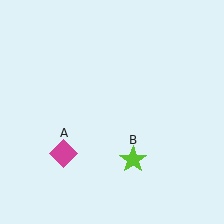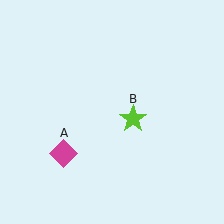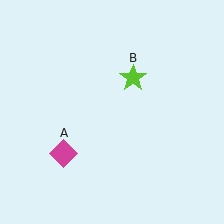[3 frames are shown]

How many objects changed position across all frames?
1 object changed position: lime star (object B).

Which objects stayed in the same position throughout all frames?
Magenta diamond (object A) remained stationary.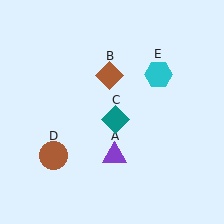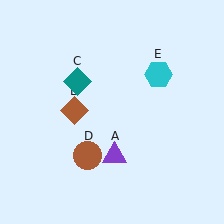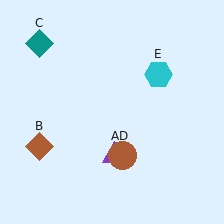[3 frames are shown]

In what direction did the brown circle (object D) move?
The brown circle (object D) moved right.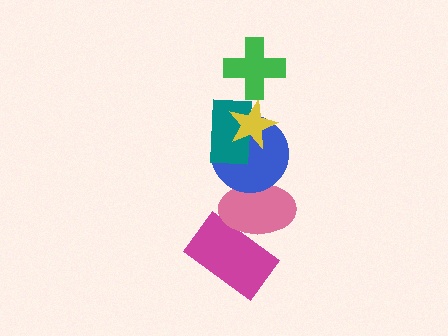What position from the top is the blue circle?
The blue circle is 4th from the top.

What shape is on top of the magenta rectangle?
The pink ellipse is on top of the magenta rectangle.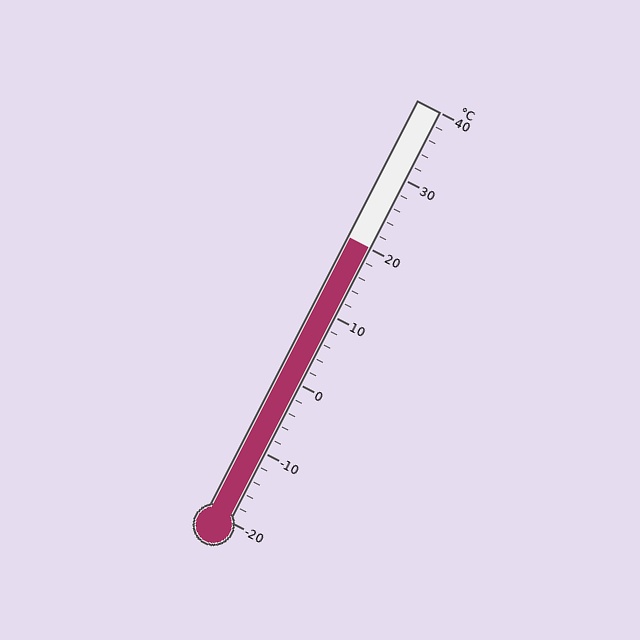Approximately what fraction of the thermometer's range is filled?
The thermometer is filled to approximately 65% of its range.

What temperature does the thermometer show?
The thermometer shows approximately 20°C.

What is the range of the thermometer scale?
The thermometer scale ranges from -20°C to 40°C.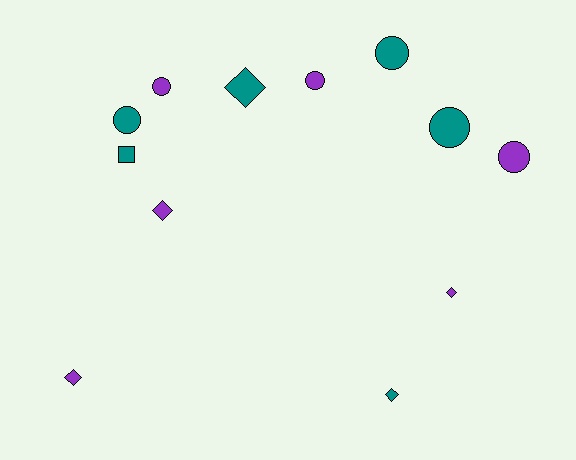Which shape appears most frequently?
Circle, with 6 objects.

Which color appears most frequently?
Purple, with 6 objects.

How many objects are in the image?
There are 12 objects.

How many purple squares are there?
There are no purple squares.